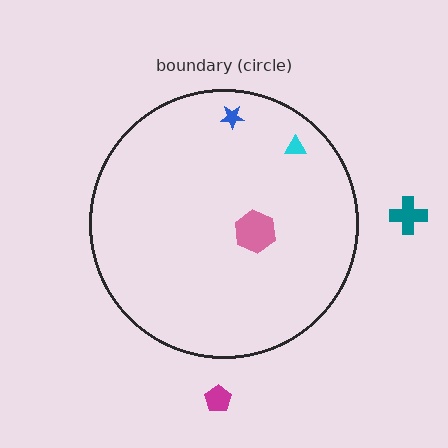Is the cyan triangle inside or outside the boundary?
Inside.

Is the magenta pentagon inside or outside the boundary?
Outside.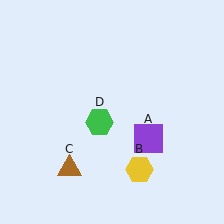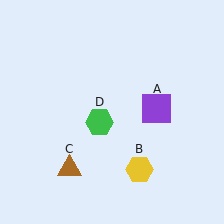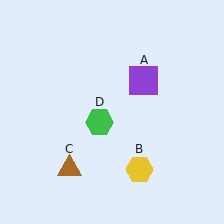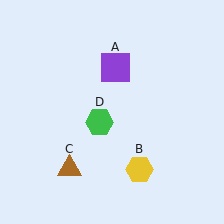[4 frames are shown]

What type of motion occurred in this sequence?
The purple square (object A) rotated counterclockwise around the center of the scene.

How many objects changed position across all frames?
1 object changed position: purple square (object A).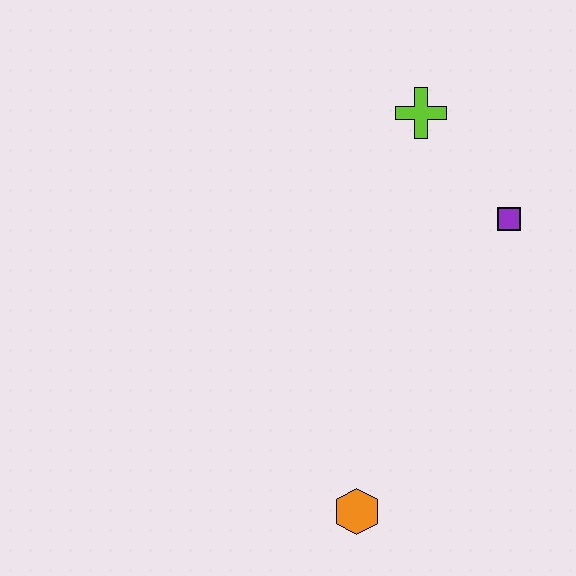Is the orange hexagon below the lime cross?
Yes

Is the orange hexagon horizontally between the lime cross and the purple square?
No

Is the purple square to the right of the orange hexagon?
Yes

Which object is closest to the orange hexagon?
The purple square is closest to the orange hexagon.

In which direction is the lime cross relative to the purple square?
The lime cross is above the purple square.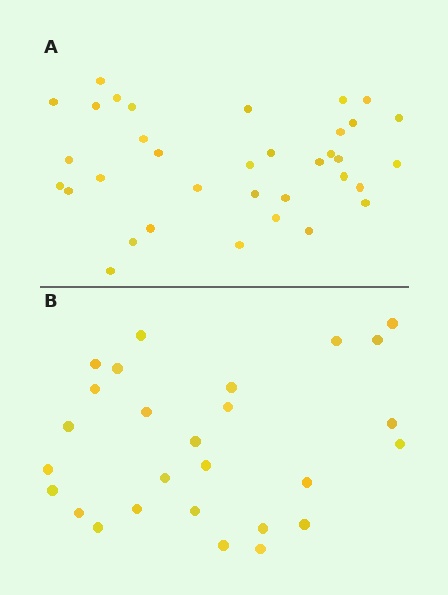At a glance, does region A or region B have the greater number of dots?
Region A (the top region) has more dots.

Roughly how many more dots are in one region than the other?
Region A has roughly 8 or so more dots than region B.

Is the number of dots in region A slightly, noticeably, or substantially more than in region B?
Region A has noticeably more, but not dramatically so. The ratio is roughly 1.3 to 1.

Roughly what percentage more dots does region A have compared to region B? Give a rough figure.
About 30% more.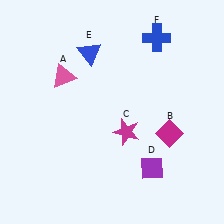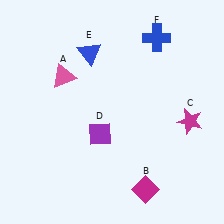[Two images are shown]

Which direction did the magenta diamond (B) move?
The magenta diamond (B) moved down.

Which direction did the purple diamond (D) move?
The purple diamond (D) moved left.